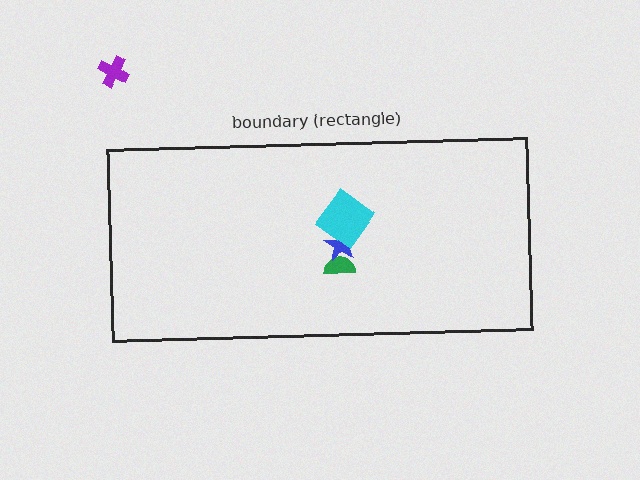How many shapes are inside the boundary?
3 inside, 1 outside.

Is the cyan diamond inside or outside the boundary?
Inside.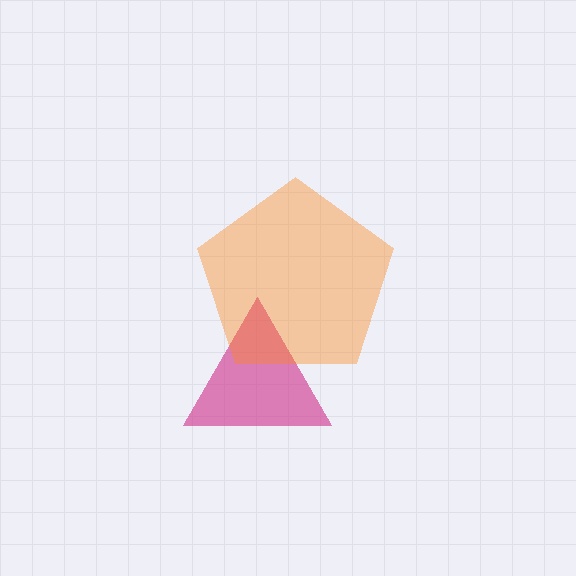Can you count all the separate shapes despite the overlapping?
Yes, there are 2 separate shapes.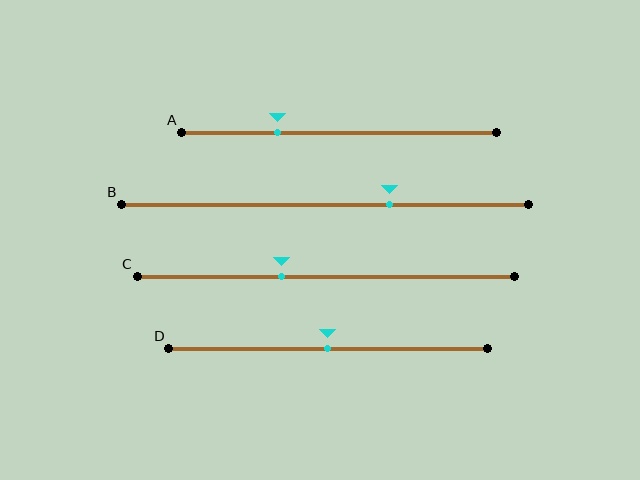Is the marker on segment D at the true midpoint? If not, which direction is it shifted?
Yes, the marker on segment D is at the true midpoint.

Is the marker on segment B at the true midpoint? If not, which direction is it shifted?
No, the marker on segment B is shifted to the right by about 16% of the segment length.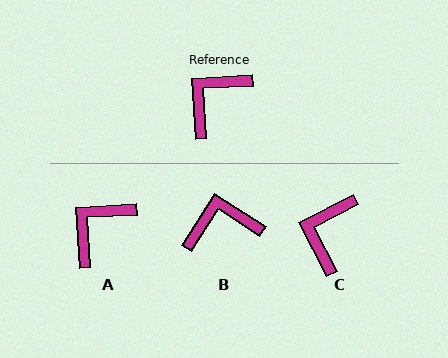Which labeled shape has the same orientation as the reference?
A.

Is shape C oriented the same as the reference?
No, it is off by about 24 degrees.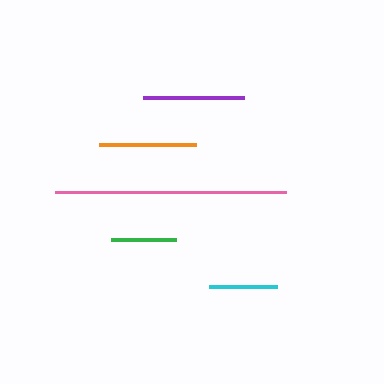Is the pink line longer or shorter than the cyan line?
The pink line is longer than the cyan line.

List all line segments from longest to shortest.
From longest to shortest: pink, purple, orange, cyan, green.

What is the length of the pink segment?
The pink segment is approximately 231 pixels long.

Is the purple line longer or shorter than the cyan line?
The purple line is longer than the cyan line.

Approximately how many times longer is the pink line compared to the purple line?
The pink line is approximately 2.3 times the length of the purple line.